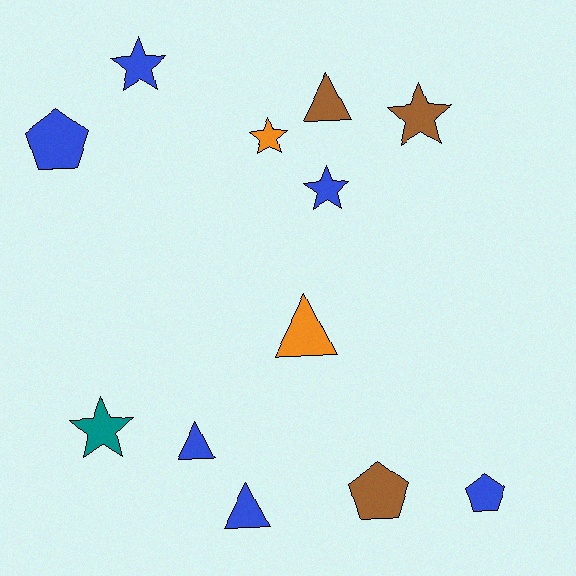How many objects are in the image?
There are 12 objects.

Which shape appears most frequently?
Star, with 5 objects.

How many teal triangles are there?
There are no teal triangles.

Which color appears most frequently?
Blue, with 6 objects.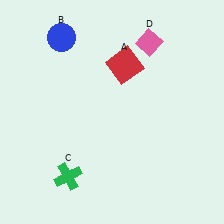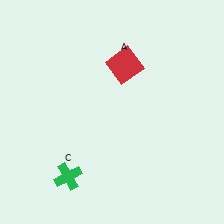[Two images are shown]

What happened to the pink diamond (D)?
The pink diamond (D) was removed in Image 2. It was in the top-right area of Image 1.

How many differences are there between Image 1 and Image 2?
There are 2 differences between the two images.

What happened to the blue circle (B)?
The blue circle (B) was removed in Image 2. It was in the top-left area of Image 1.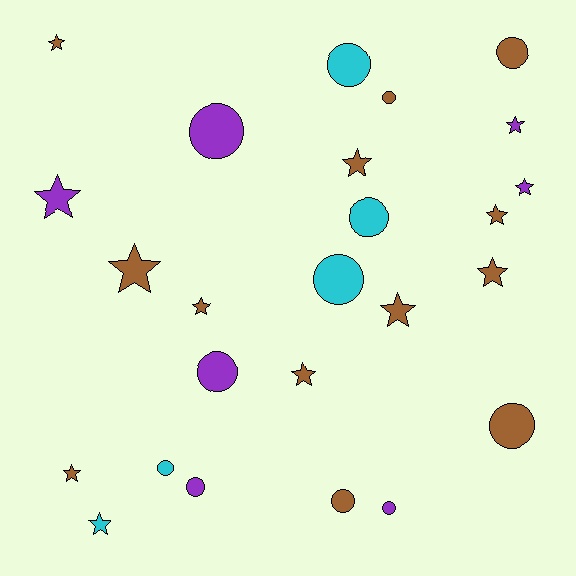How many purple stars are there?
There are 3 purple stars.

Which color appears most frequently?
Brown, with 13 objects.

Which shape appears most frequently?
Star, with 13 objects.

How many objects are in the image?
There are 25 objects.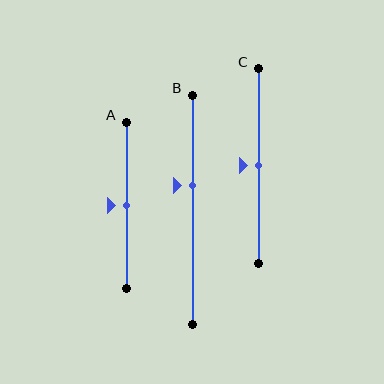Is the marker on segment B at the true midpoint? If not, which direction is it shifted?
No, the marker on segment B is shifted upward by about 10% of the segment length.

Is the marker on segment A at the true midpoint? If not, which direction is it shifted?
Yes, the marker on segment A is at the true midpoint.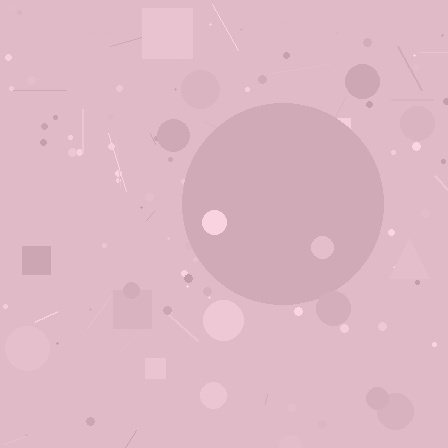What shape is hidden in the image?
A circle is hidden in the image.